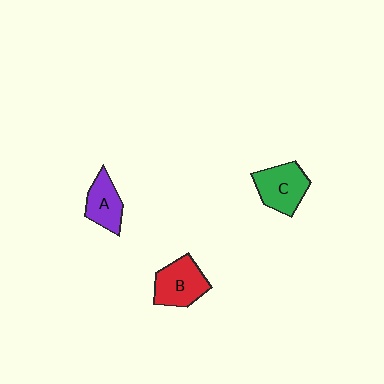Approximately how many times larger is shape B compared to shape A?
Approximately 1.3 times.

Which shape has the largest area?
Shape C (green).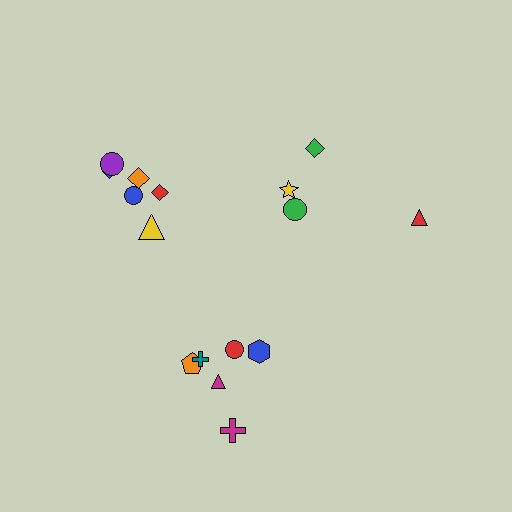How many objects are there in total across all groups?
There are 16 objects.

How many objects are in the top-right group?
There are 4 objects.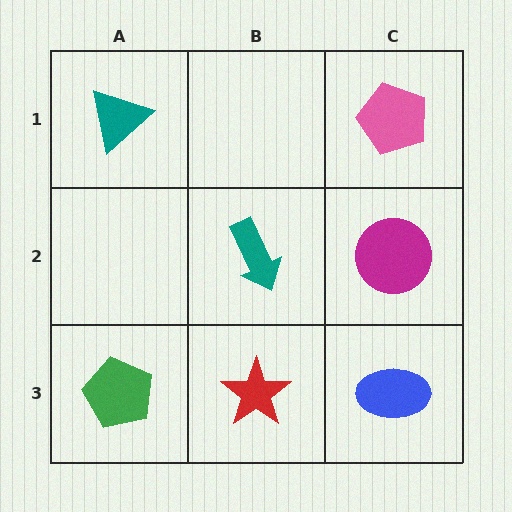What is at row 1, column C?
A pink pentagon.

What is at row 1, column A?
A teal triangle.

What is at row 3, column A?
A green pentagon.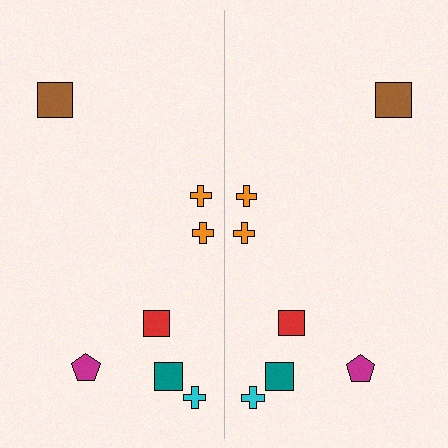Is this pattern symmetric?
Yes, this pattern has bilateral (reflection) symmetry.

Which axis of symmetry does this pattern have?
The pattern has a vertical axis of symmetry running through the center of the image.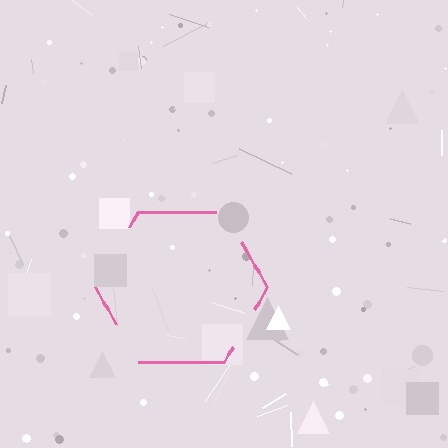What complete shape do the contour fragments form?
The contour fragments form a hexagon.